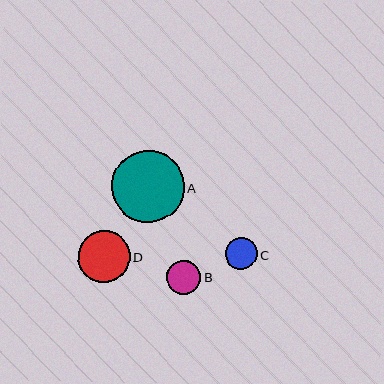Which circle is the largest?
Circle A is the largest with a size of approximately 72 pixels.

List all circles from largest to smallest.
From largest to smallest: A, D, B, C.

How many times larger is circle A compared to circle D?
Circle A is approximately 1.4 times the size of circle D.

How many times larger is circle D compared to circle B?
Circle D is approximately 1.5 times the size of circle B.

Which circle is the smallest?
Circle C is the smallest with a size of approximately 32 pixels.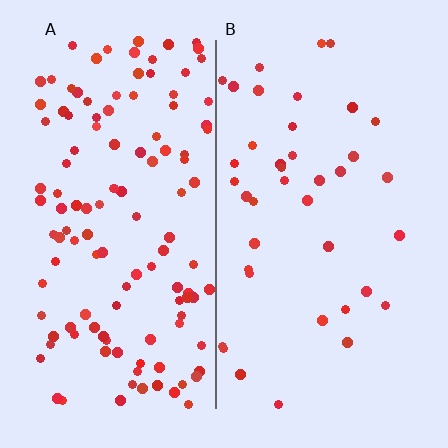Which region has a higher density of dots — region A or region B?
A (the left).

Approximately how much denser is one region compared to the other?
Approximately 3.1× — region A over region B.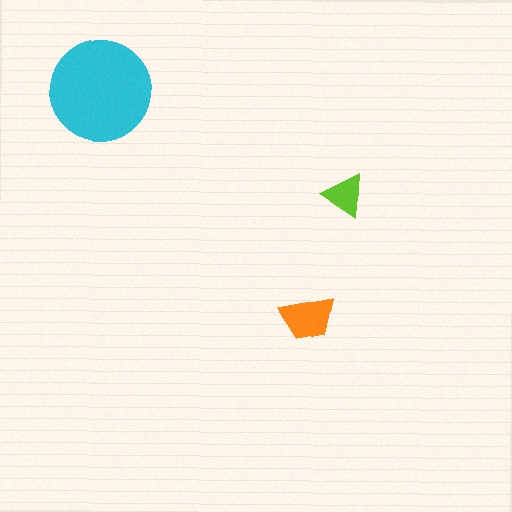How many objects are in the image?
There are 3 objects in the image.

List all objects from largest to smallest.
The cyan circle, the orange trapezoid, the lime triangle.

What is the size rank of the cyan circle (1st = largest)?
1st.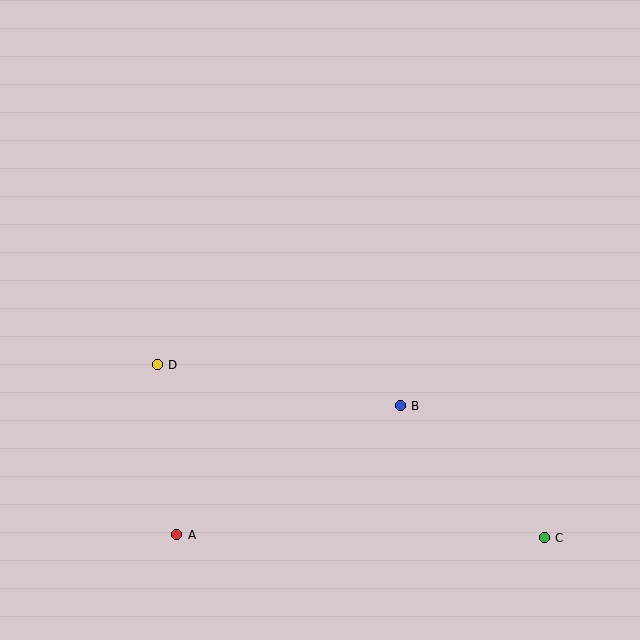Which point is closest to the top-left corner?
Point D is closest to the top-left corner.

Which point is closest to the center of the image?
Point B at (400, 406) is closest to the center.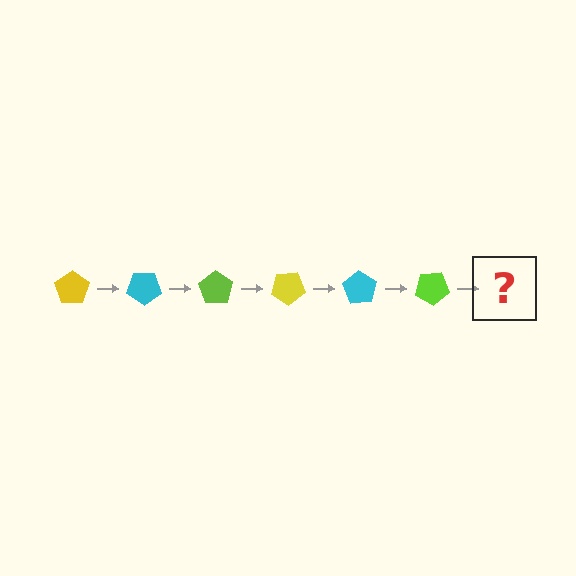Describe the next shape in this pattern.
It should be a yellow pentagon, rotated 210 degrees from the start.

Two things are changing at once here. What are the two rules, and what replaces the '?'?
The two rules are that it rotates 35 degrees each step and the color cycles through yellow, cyan, and lime. The '?' should be a yellow pentagon, rotated 210 degrees from the start.